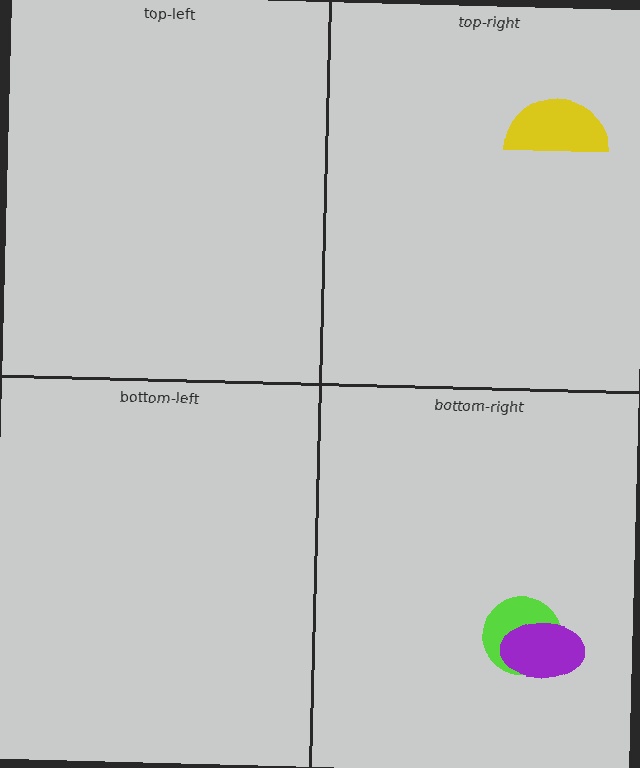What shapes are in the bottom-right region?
The lime circle, the purple ellipse.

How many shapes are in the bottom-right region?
2.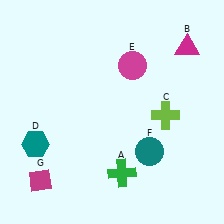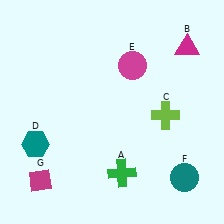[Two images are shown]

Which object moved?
The teal circle (F) moved right.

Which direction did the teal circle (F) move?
The teal circle (F) moved right.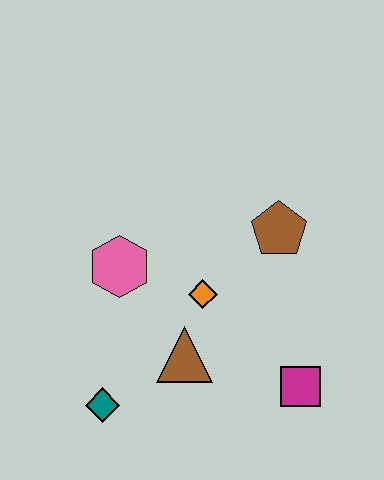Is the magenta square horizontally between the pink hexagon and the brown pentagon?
No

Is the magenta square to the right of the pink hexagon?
Yes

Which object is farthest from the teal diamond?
The brown pentagon is farthest from the teal diamond.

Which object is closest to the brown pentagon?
The orange diamond is closest to the brown pentagon.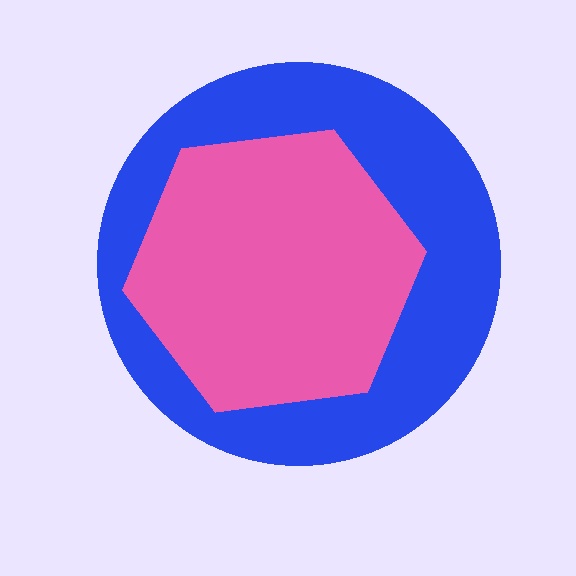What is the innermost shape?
The pink hexagon.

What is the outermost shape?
The blue circle.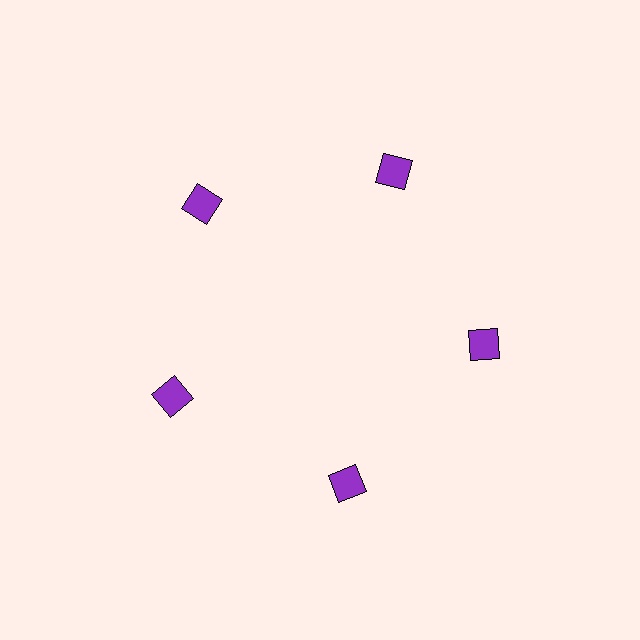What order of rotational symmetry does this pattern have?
This pattern has 5-fold rotational symmetry.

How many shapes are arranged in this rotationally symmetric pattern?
There are 5 shapes, arranged in 5 groups of 1.